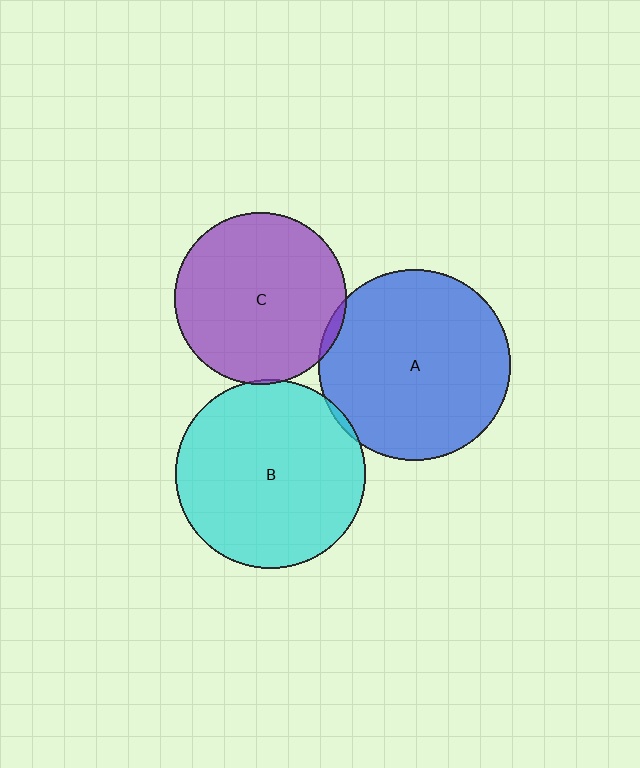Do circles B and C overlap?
Yes.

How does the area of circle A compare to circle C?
Approximately 1.2 times.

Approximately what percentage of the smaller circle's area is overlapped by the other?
Approximately 5%.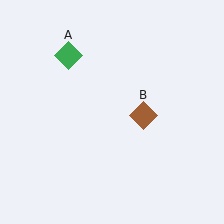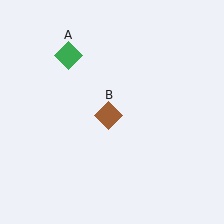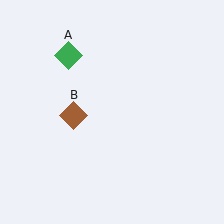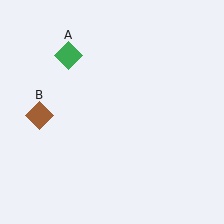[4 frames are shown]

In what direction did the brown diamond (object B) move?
The brown diamond (object B) moved left.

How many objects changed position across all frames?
1 object changed position: brown diamond (object B).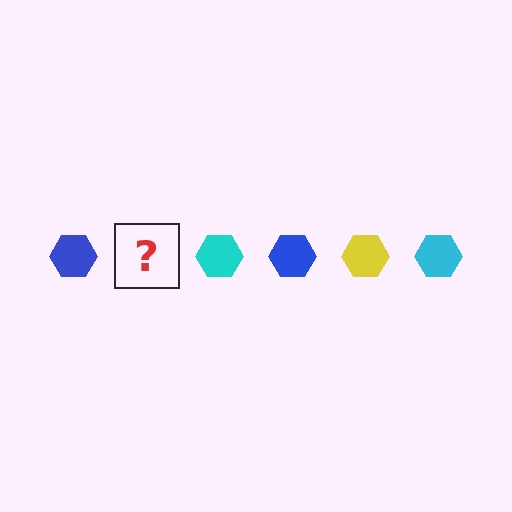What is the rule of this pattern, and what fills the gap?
The rule is that the pattern cycles through blue, yellow, cyan hexagons. The gap should be filled with a yellow hexagon.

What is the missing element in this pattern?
The missing element is a yellow hexagon.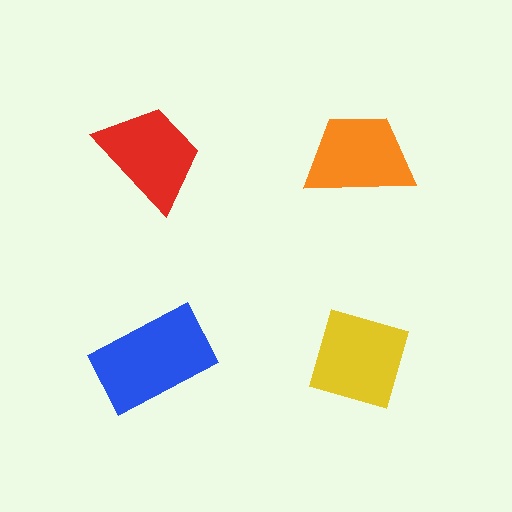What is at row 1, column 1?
A red trapezoid.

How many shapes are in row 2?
2 shapes.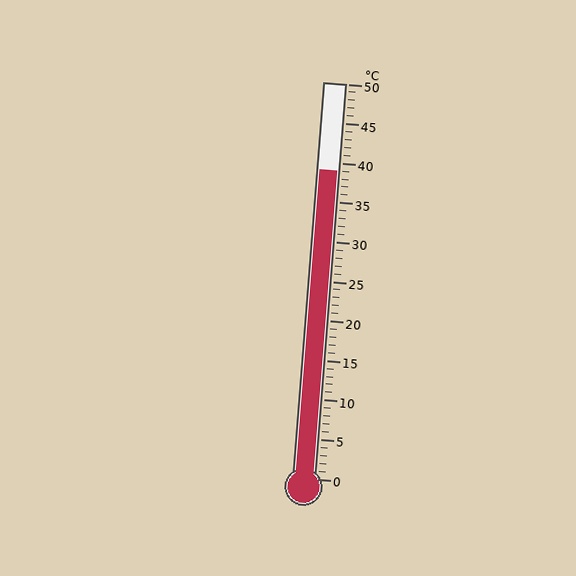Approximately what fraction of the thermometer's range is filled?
The thermometer is filled to approximately 80% of its range.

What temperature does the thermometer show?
The thermometer shows approximately 39°C.